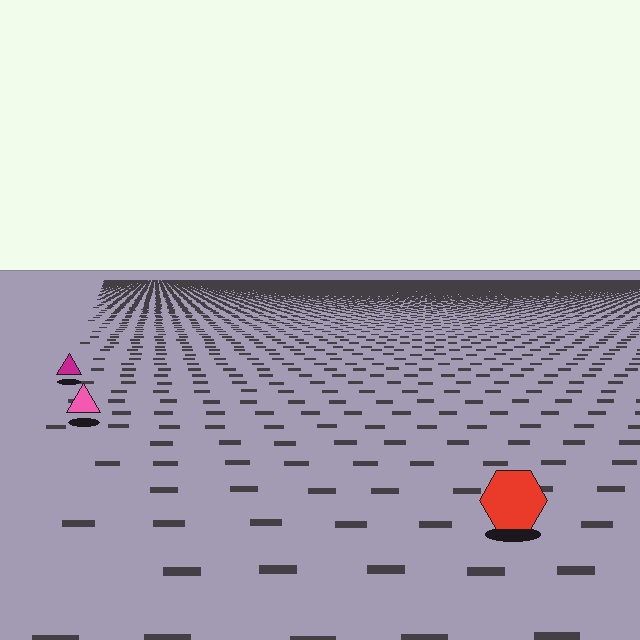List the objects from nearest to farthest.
From nearest to farthest: the red hexagon, the pink triangle, the magenta triangle.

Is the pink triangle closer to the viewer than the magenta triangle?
Yes. The pink triangle is closer — you can tell from the texture gradient: the ground texture is coarser near it.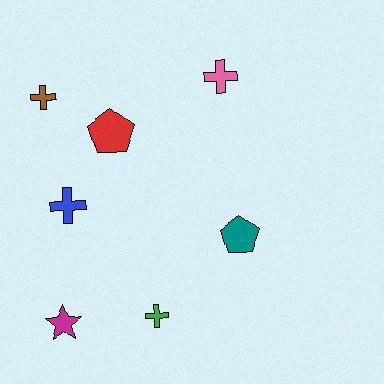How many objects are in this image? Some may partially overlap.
There are 7 objects.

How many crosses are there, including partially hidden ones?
There are 4 crosses.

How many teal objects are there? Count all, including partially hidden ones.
There is 1 teal object.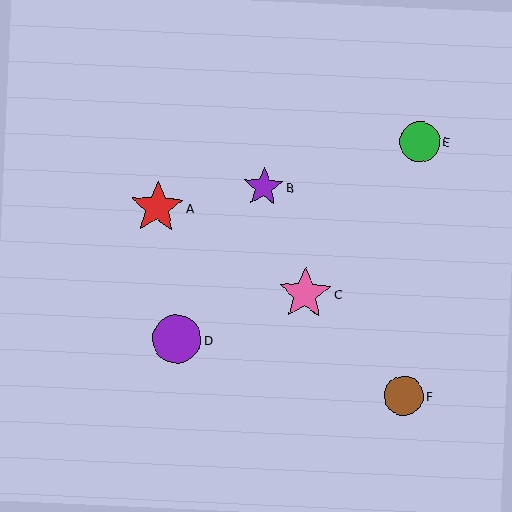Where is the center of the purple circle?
The center of the purple circle is at (177, 339).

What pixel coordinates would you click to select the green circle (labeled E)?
Click at (420, 142) to select the green circle E.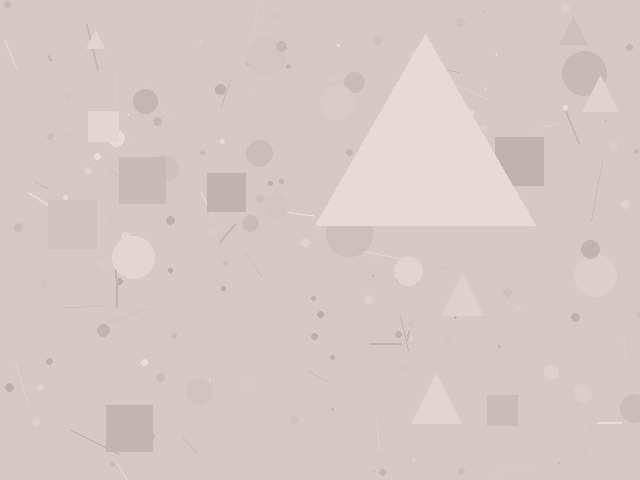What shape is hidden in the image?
A triangle is hidden in the image.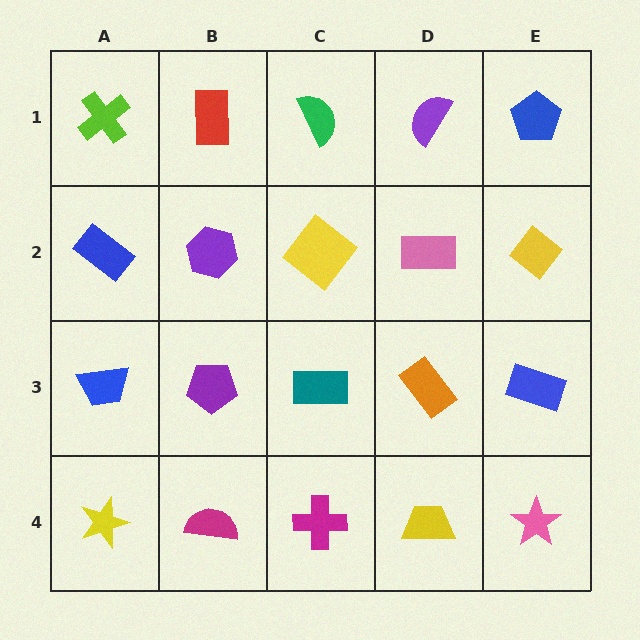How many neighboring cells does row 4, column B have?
3.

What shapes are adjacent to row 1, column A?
A blue rectangle (row 2, column A), a red rectangle (row 1, column B).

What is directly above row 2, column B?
A red rectangle.